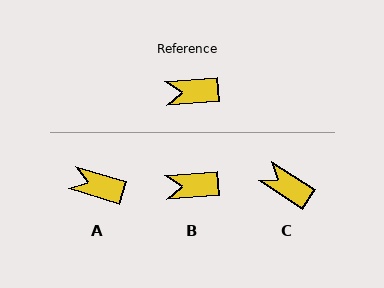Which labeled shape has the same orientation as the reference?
B.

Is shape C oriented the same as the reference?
No, it is off by about 38 degrees.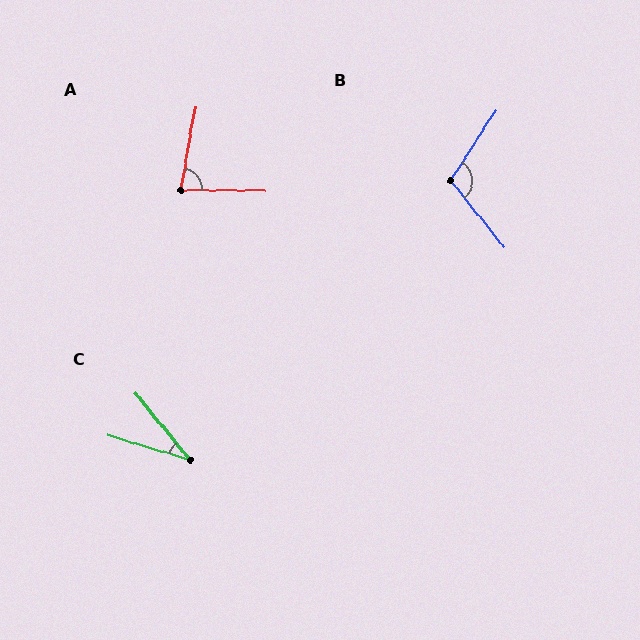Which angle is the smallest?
C, at approximately 34 degrees.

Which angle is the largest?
B, at approximately 109 degrees.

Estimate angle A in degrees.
Approximately 80 degrees.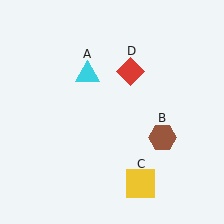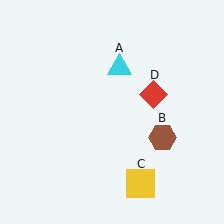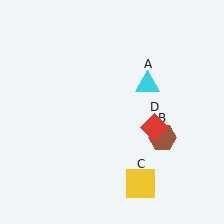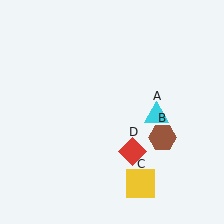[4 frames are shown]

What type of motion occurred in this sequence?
The cyan triangle (object A), red diamond (object D) rotated clockwise around the center of the scene.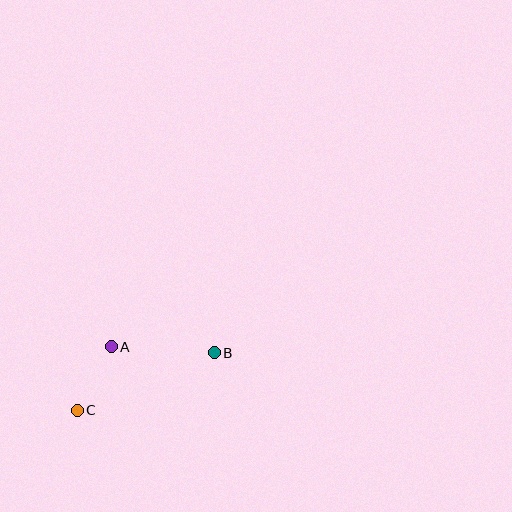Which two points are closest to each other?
Points A and C are closest to each other.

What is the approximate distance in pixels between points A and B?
The distance between A and B is approximately 103 pixels.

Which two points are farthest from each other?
Points B and C are farthest from each other.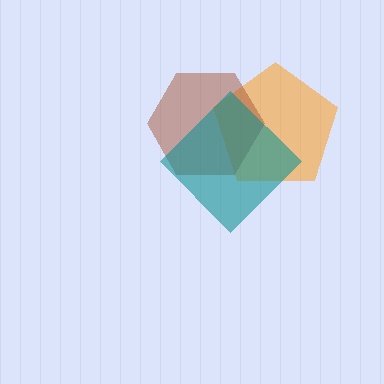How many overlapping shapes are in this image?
There are 3 overlapping shapes in the image.